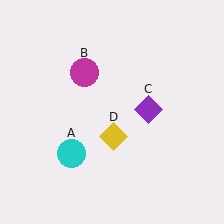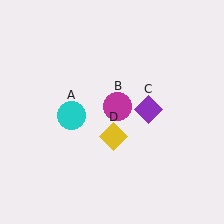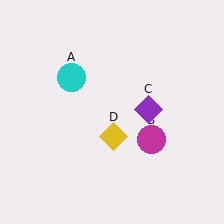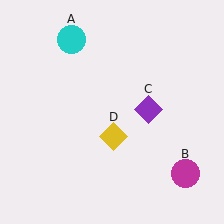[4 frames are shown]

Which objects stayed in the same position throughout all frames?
Purple diamond (object C) and yellow diamond (object D) remained stationary.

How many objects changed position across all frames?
2 objects changed position: cyan circle (object A), magenta circle (object B).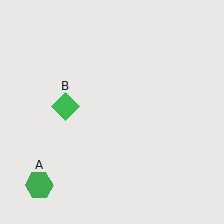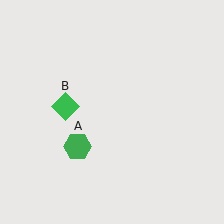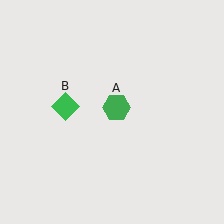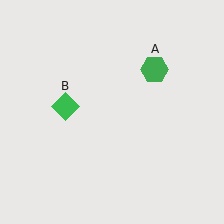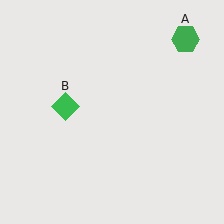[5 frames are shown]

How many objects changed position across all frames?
1 object changed position: green hexagon (object A).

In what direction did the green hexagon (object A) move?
The green hexagon (object A) moved up and to the right.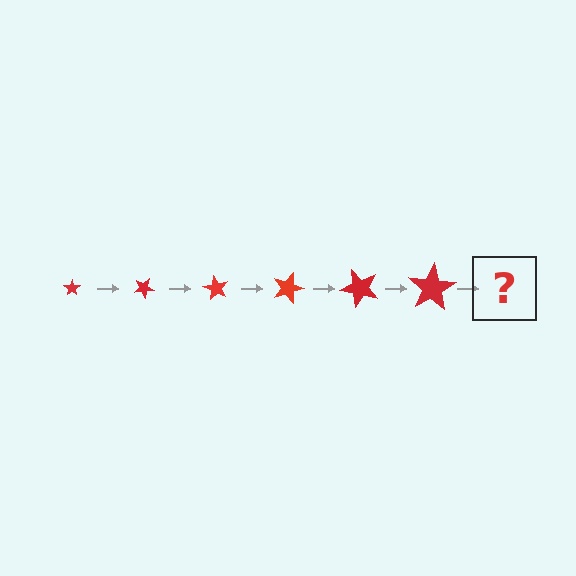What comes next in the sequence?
The next element should be a star, larger than the previous one and rotated 180 degrees from the start.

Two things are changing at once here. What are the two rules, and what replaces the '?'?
The two rules are that the star grows larger each step and it rotates 30 degrees each step. The '?' should be a star, larger than the previous one and rotated 180 degrees from the start.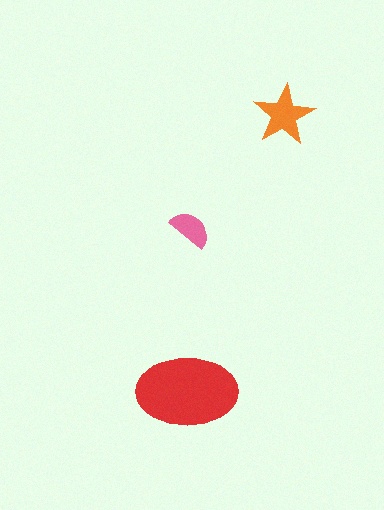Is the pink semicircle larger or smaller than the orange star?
Smaller.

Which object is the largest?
The red ellipse.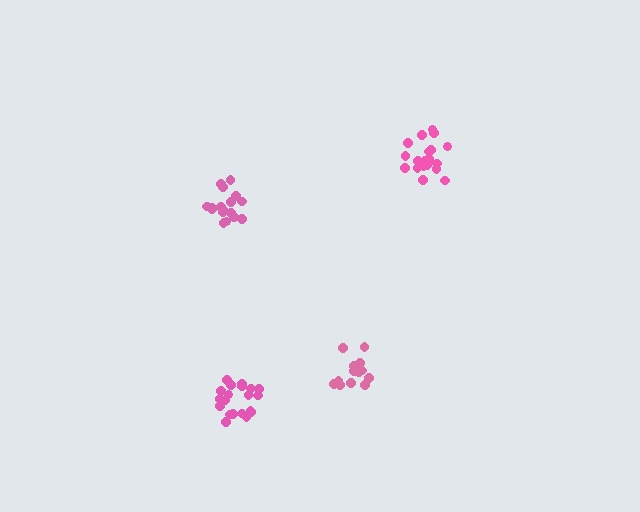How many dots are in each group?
Group 1: 15 dots, Group 2: 17 dots, Group 3: 20 dots, Group 4: 19 dots (71 total).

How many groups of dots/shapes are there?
There are 4 groups.